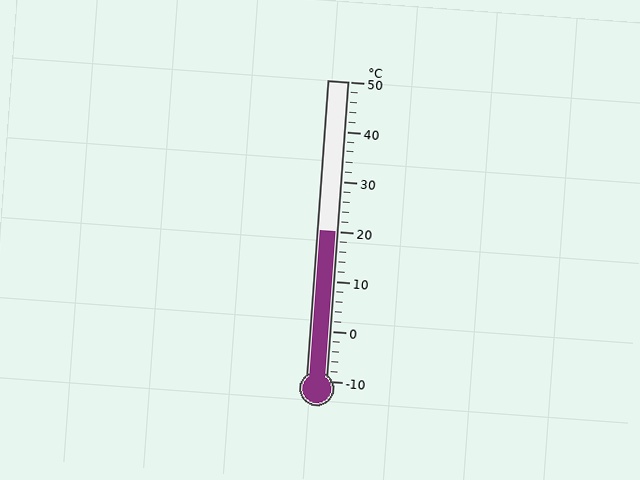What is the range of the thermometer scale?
The thermometer scale ranges from -10°C to 50°C.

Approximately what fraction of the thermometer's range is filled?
The thermometer is filled to approximately 50% of its range.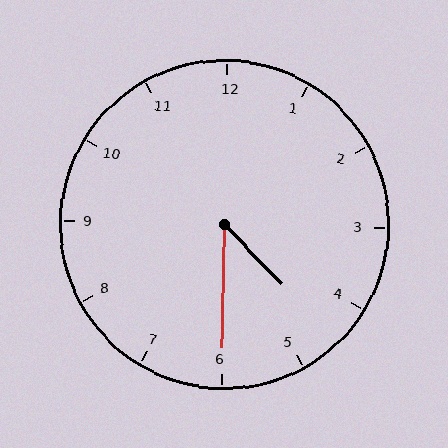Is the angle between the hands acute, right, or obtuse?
It is acute.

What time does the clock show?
4:30.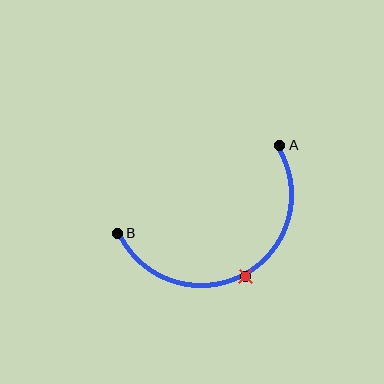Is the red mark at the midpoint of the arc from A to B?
Yes. The red mark lies on the arc at equal arc-length from both A and B — it is the arc midpoint.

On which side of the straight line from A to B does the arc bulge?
The arc bulges below the straight line connecting A and B.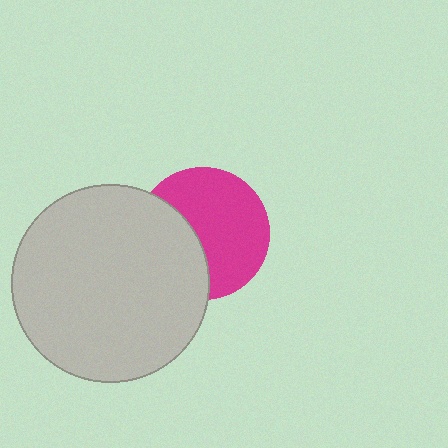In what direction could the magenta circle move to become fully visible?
The magenta circle could move right. That would shift it out from behind the light gray circle entirely.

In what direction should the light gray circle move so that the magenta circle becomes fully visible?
The light gray circle should move left. That is the shortest direction to clear the overlap and leave the magenta circle fully visible.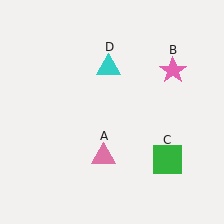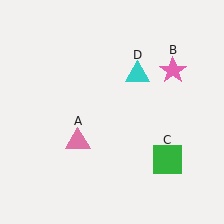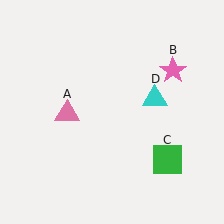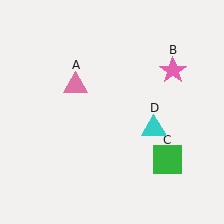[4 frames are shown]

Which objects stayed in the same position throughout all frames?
Pink star (object B) and green square (object C) remained stationary.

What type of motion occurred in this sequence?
The pink triangle (object A), cyan triangle (object D) rotated clockwise around the center of the scene.